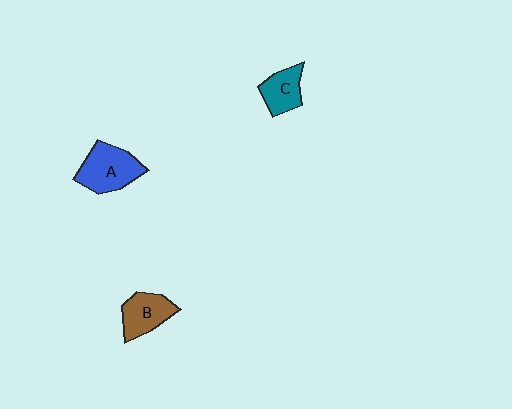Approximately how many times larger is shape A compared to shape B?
Approximately 1.3 times.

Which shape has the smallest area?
Shape C (teal).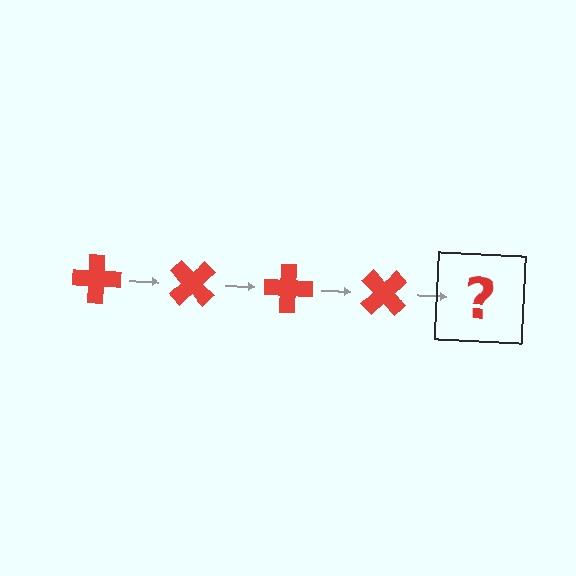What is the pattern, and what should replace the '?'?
The pattern is that the cross rotates 45 degrees each step. The '?' should be a red cross rotated 180 degrees.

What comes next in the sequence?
The next element should be a red cross rotated 180 degrees.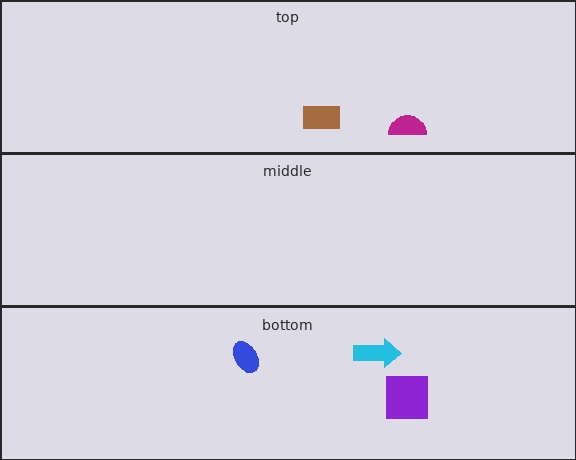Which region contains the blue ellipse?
The bottom region.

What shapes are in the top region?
The brown rectangle, the magenta semicircle.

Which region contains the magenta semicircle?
The top region.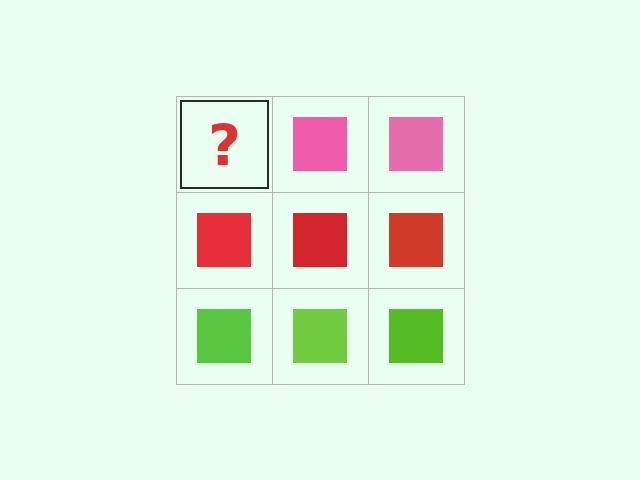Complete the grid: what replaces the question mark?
The question mark should be replaced with a pink square.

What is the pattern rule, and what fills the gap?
The rule is that each row has a consistent color. The gap should be filled with a pink square.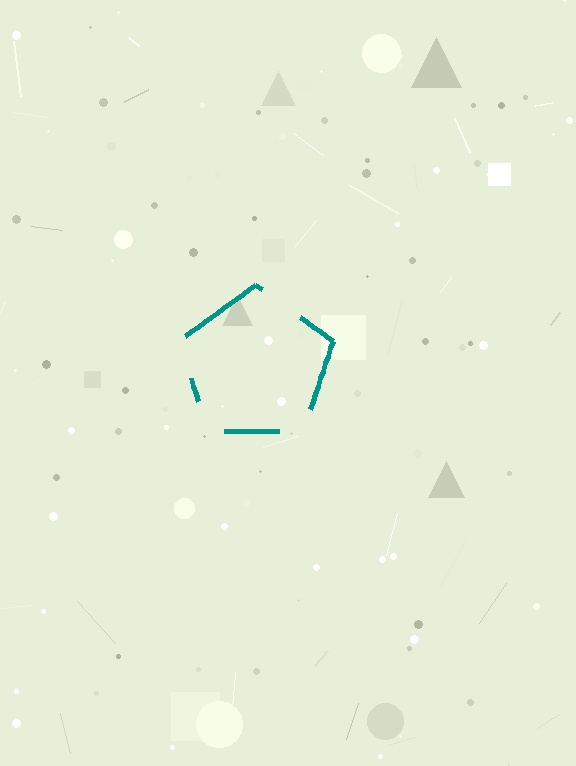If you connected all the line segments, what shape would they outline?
They would outline a pentagon.